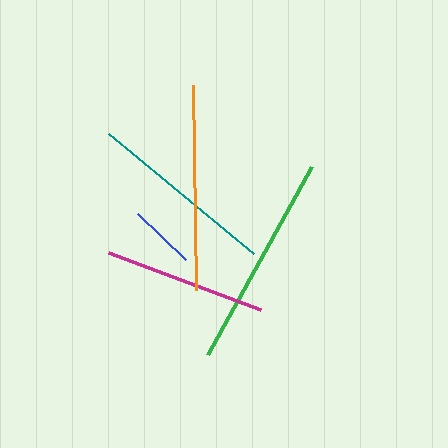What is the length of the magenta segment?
The magenta segment is approximately 163 pixels long.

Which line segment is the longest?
The green line is the longest at approximately 215 pixels.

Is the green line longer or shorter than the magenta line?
The green line is longer than the magenta line.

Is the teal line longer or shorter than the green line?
The green line is longer than the teal line.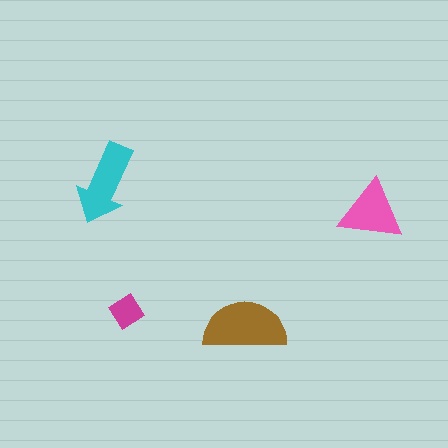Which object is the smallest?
The magenta diamond.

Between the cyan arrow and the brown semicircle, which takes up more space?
The brown semicircle.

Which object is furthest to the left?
The cyan arrow is leftmost.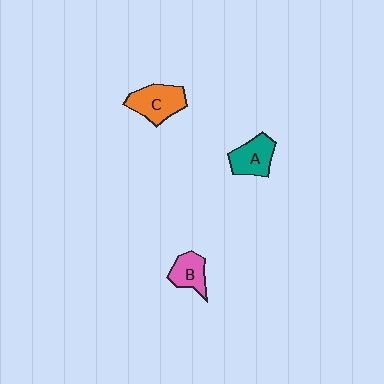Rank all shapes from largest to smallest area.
From largest to smallest: C (orange), A (teal), B (pink).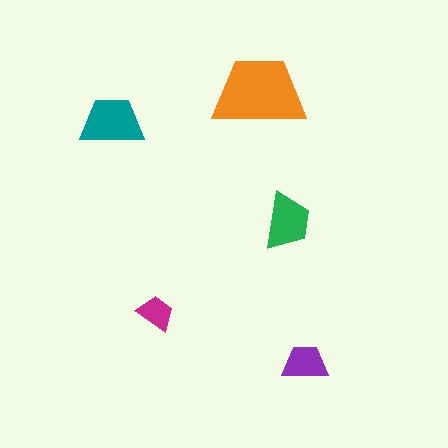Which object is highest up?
The orange trapezoid is topmost.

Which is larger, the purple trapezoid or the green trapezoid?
The green one.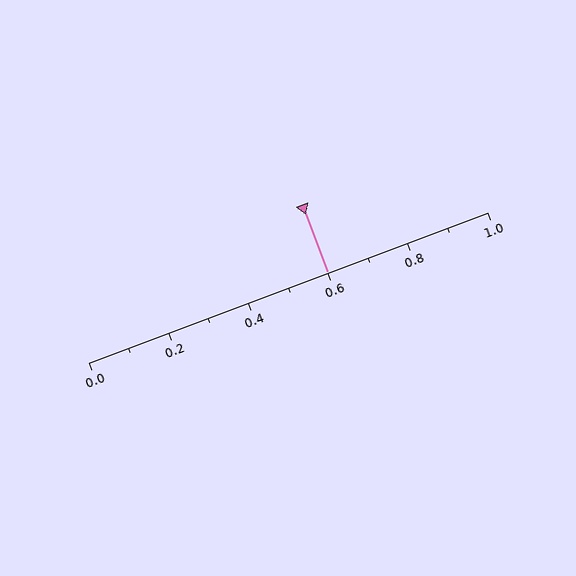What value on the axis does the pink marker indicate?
The marker indicates approximately 0.6.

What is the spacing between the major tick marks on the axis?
The major ticks are spaced 0.2 apart.